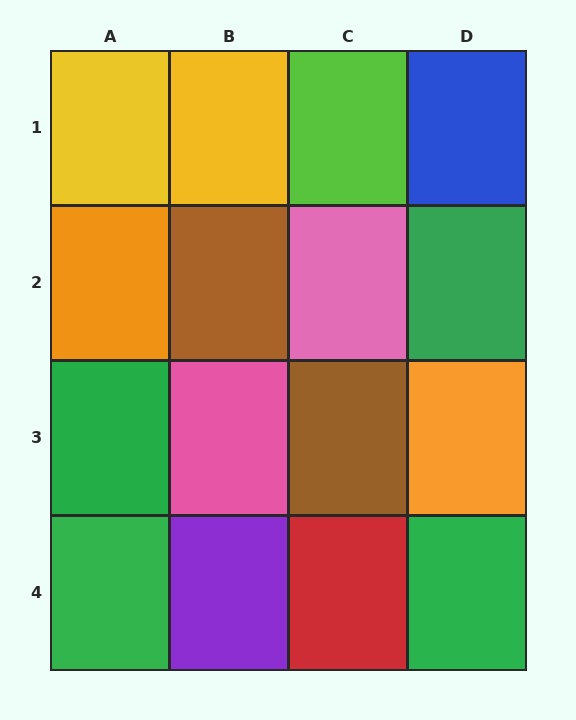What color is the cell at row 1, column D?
Blue.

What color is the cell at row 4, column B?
Purple.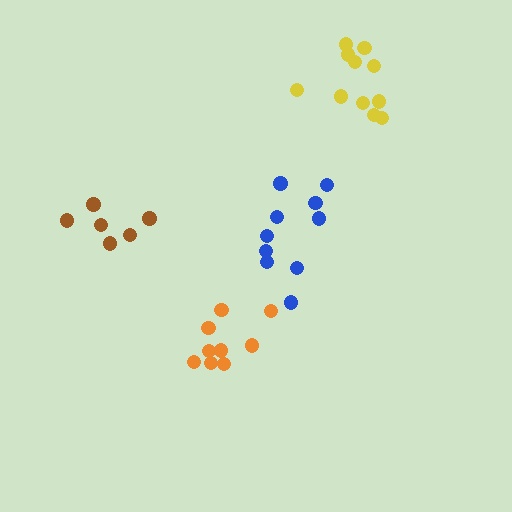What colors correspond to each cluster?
The clusters are colored: brown, orange, yellow, blue.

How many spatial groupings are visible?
There are 4 spatial groupings.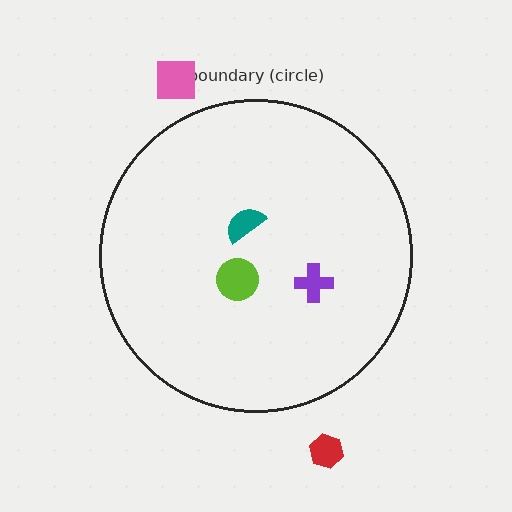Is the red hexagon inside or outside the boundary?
Outside.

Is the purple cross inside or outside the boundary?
Inside.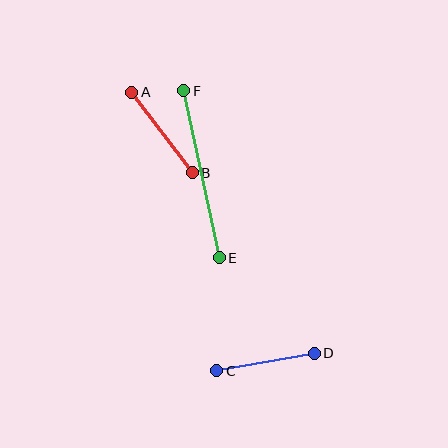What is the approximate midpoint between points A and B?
The midpoint is at approximately (162, 133) pixels.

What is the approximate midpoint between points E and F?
The midpoint is at approximately (202, 174) pixels.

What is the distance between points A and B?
The distance is approximately 101 pixels.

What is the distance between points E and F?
The distance is approximately 171 pixels.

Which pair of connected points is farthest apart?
Points E and F are farthest apart.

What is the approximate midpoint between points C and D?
The midpoint is at approximately (266, 362) pixels.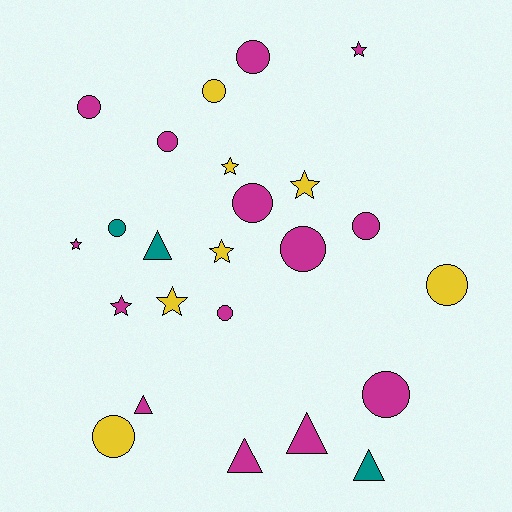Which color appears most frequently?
Magenta, with 14 objects.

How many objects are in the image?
There are 24 objects.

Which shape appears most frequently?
Circle, with 12 objects.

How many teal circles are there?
There is 1 teal circle.